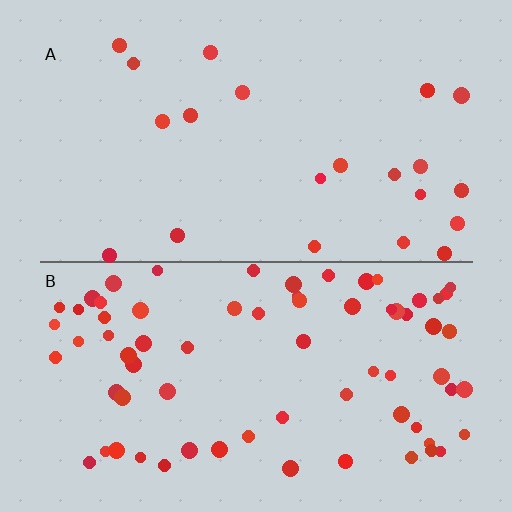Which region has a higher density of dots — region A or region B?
B (the bottom).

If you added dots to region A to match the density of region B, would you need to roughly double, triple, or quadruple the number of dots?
Approximately triple.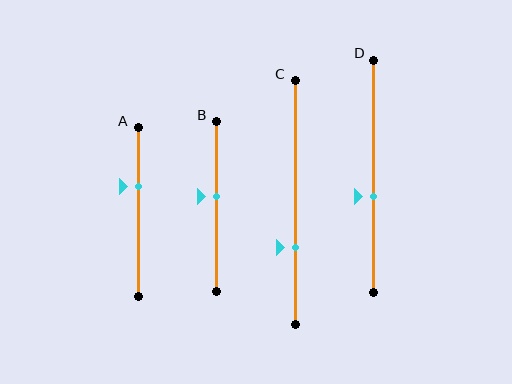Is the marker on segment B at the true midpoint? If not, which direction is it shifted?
No, the marker on segment B is shifted upward by about 6% of the segment length.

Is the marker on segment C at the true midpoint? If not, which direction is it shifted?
No, the marker on segment C is shifted downward by about 19% of the segment length.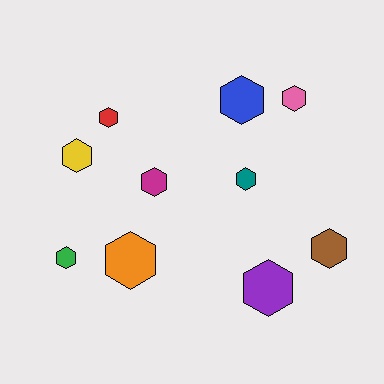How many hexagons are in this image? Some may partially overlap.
There are 10 hexagons.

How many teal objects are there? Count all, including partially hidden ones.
There is 1 teal object.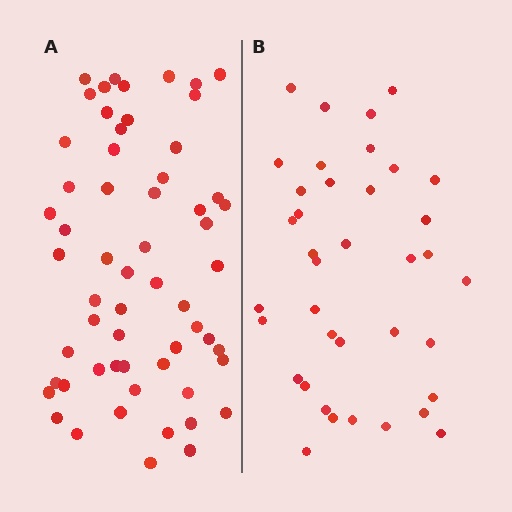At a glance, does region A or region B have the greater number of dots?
Region A (the left region) has more dots.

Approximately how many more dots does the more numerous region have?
Region A has approximately 20 more dots than region B.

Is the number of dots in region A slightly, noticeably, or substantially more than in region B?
Region A has substantially more. The ratio is roughly 1.6 to 1.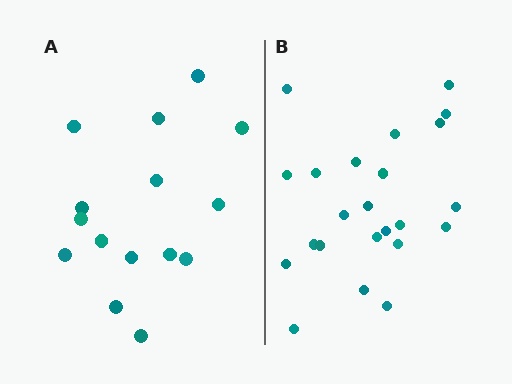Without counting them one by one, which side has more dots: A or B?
Region B (the right region) has more dots.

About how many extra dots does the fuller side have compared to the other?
Region B has roughly 8 or so more dots than region A.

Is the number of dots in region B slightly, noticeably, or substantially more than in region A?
Region B has substantially more. The ratio is roughly 1.5 to 1.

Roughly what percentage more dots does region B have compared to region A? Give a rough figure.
About 55% more.